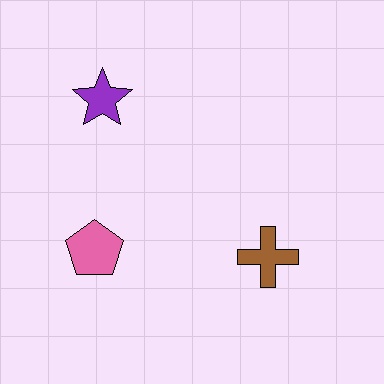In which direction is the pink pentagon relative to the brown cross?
The pink pentagon is to the left of the brown cross.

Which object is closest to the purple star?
The pink pentagon is closest to the purple star.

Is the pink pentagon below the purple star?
Yes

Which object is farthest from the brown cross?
The purple star is farthest from the brown cross.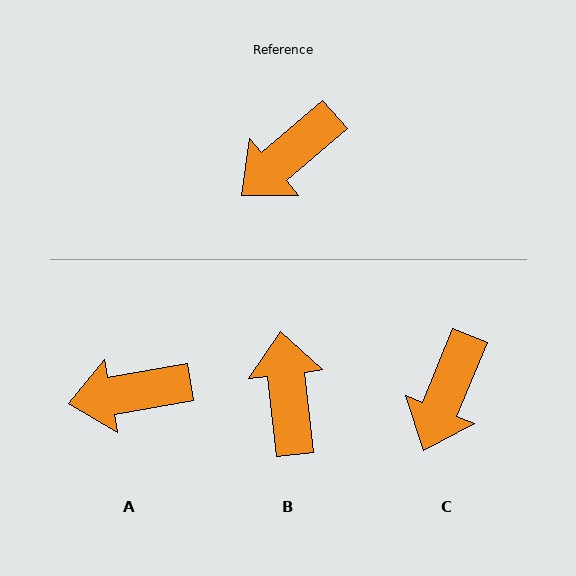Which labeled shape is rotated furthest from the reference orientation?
B, about 124 degrees away.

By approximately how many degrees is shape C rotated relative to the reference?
Approximately 27 degrees counter-clockwise.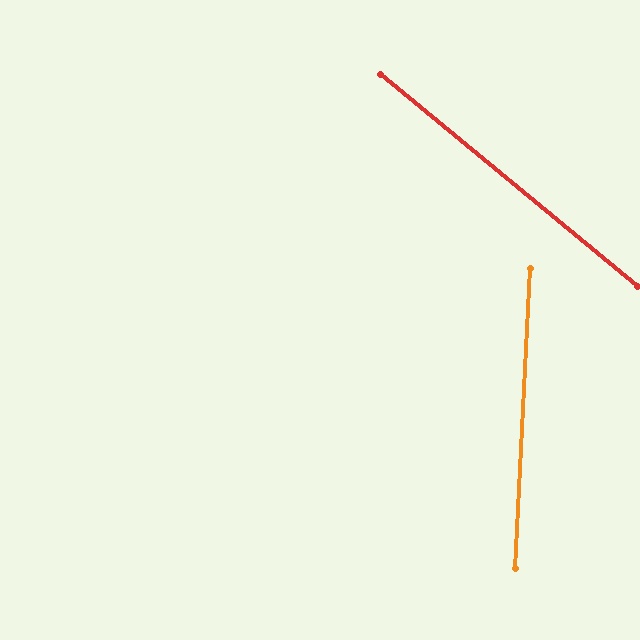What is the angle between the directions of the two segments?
Approximately 53 degrees.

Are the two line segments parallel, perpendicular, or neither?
Neither parallel nor perpendicular — they differ by about 53°.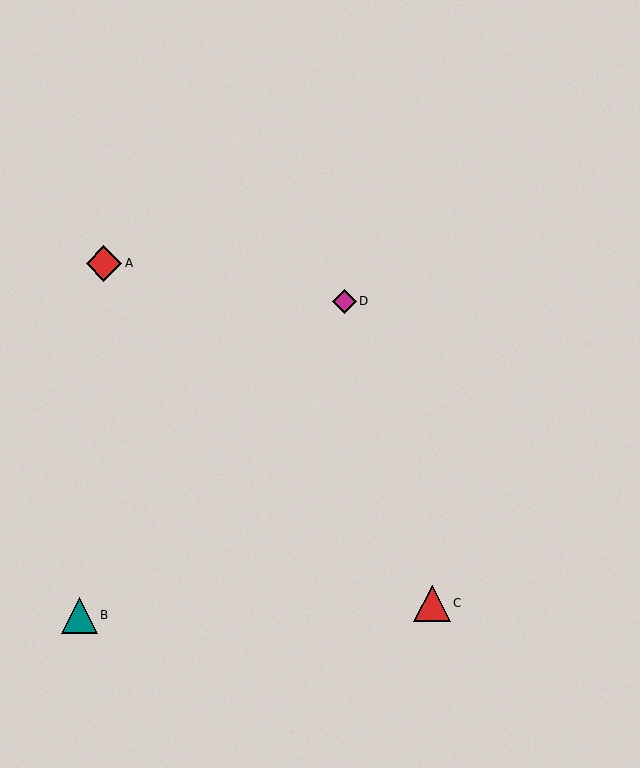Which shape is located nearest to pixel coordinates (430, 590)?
The red triangle (labeled C) at (432, 603) is nearest to that location.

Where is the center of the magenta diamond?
The center of the magenta diamond is at (344, 301).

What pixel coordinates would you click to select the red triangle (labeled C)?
Click at (432, 603) to select the red triangle C.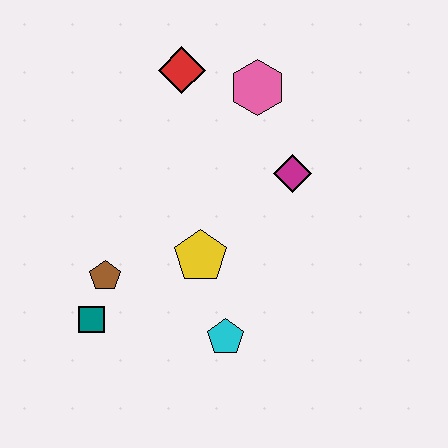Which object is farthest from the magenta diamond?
The teal square is farthest from the magenta diamond.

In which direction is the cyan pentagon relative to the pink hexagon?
The cyan pentagon is below the pink hexagon.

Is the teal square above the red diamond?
No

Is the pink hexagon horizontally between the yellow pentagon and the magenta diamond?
Yes